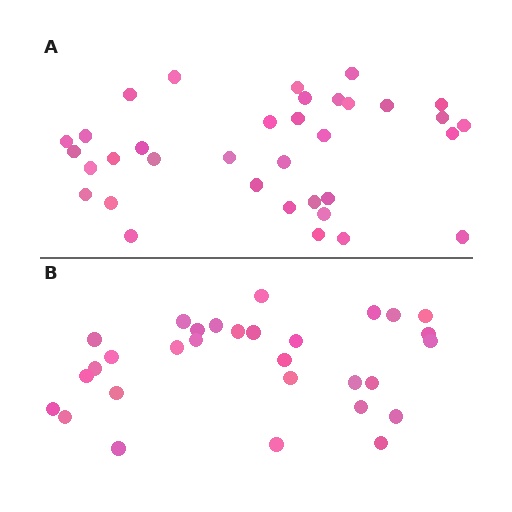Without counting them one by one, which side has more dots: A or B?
Region A (the top region) has more dots.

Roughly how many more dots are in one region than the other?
Region A has about 5 more dots than region B.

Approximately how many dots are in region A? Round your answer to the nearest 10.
About 40 dots. (The exact count is 35, which rounds to 40.)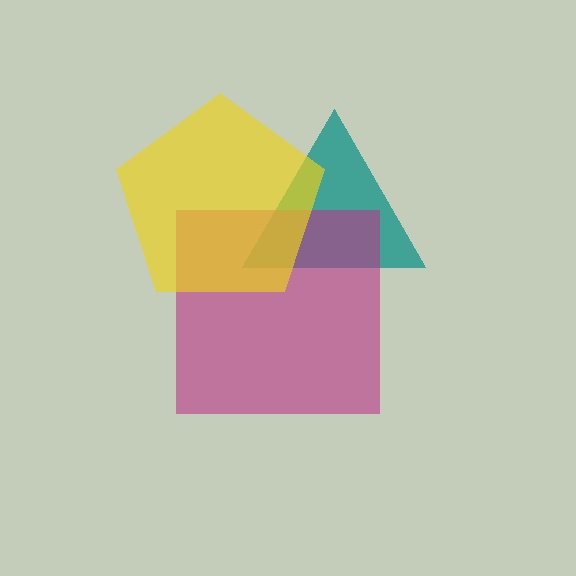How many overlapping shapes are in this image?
There are 3 overlapping shapes in the image.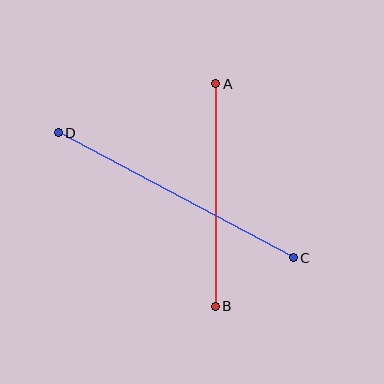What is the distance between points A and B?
The distance is approximately 222 pixels.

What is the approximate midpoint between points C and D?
The midpoint is at approximately (176, 195) pixels.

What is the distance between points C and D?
The distance is approximately 266 pixels.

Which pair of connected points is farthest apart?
Points C and D are farthest apart.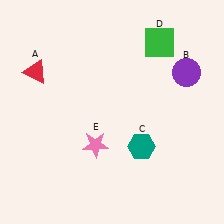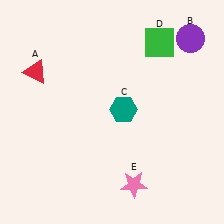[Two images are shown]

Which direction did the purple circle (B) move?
The purple circle (B) moved up.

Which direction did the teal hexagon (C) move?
The teal hexagon (C) moved up.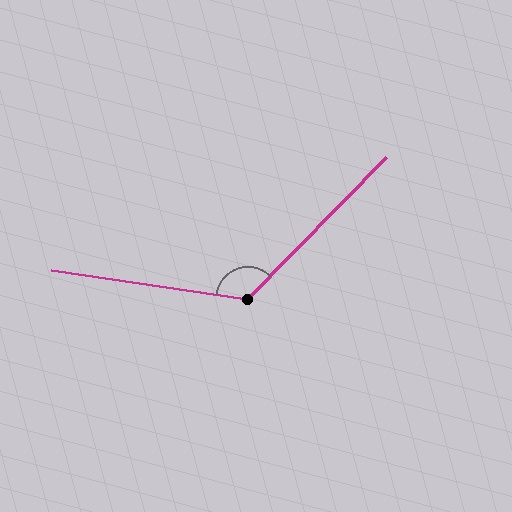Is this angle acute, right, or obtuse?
It is obtuse.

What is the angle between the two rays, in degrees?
Approximately 126 degrees.